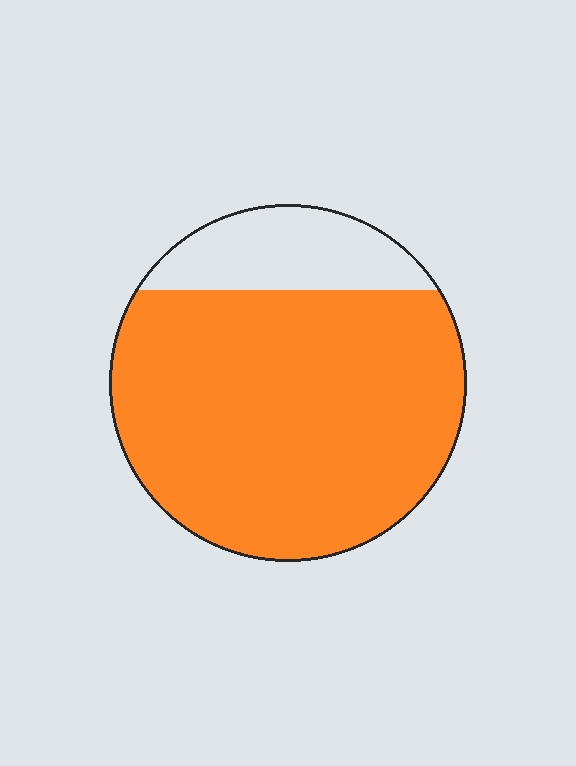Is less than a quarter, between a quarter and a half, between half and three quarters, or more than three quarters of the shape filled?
More than three quarters.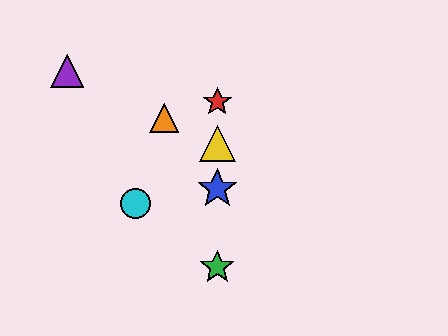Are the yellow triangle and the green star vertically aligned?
Yes, both are at x≈217.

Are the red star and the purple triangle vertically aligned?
No, the red star is at x≈217 and the purple triangle is at x≈67.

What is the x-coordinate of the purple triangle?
The purple triangle is at x≈67.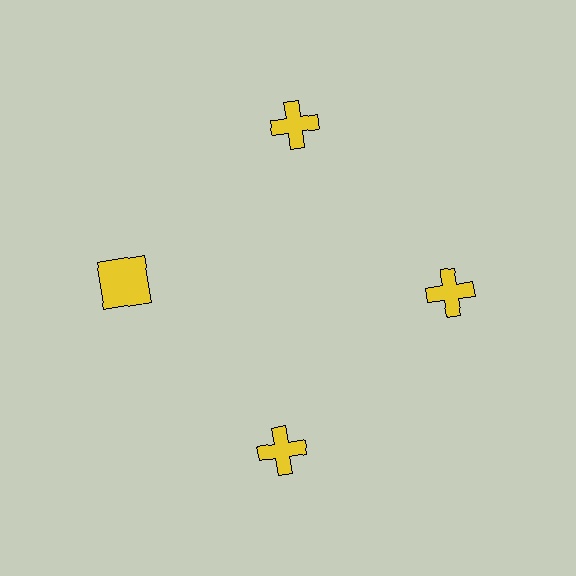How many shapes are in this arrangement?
There are 4 shapes arranged in a ring pattern.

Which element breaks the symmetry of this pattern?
The yellow square at roughly the 9 o'clock position breaks the symmetry. All other shapes are yellow crosses.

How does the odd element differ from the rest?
It has a different shape: square instead of cross.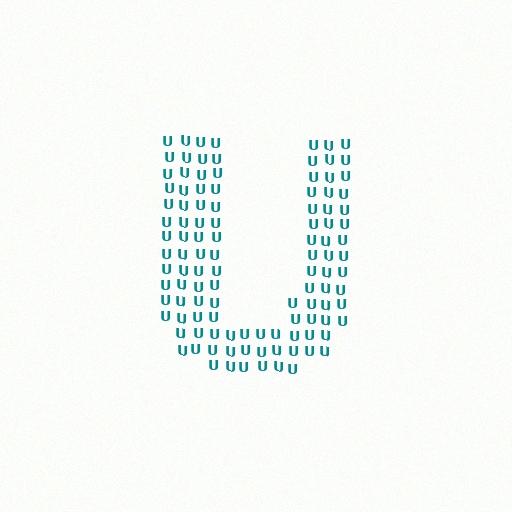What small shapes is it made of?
It is made of small letter U's.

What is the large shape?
The large shape is the letter U.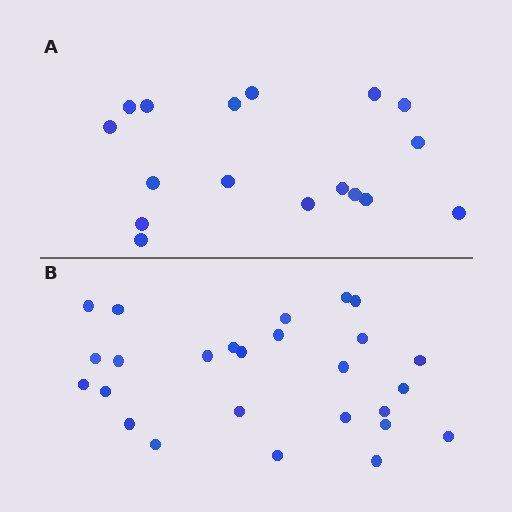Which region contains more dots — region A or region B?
Region B (the bottom region) has more dots.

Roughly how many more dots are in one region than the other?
Region B has roughly 8 or so more dots than region A.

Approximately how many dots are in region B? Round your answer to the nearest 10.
About 30 dots. (The exact count is 26, which rounds to 30.)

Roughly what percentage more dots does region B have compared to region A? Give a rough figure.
About 55% more.